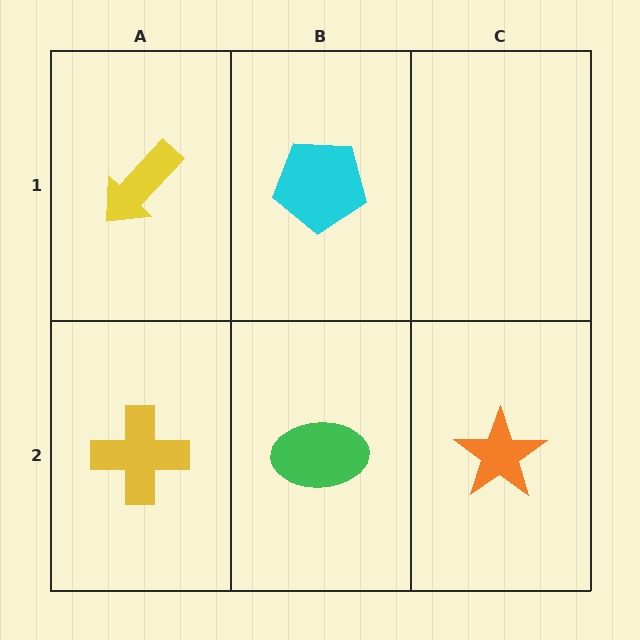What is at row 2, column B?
A green ellipse.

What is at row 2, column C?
An orange star.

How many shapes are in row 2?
3 shapes.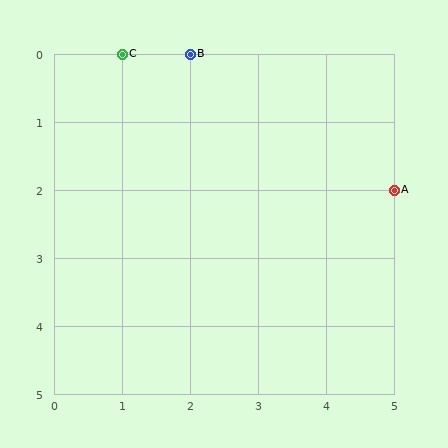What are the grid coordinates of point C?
Point C is at grid coordinates (1, 0).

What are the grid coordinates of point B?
Point B is at grid coordinates (2, 0).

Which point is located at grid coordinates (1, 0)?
Point C is at (1, 0).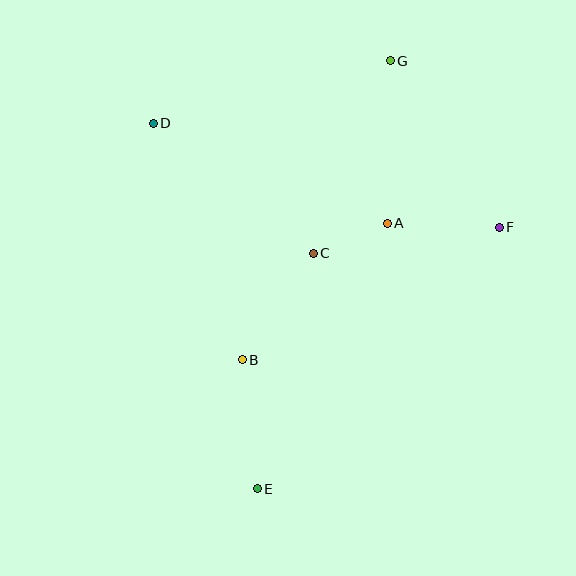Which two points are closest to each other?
Points A and C are closest to each other.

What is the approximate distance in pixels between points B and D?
The distance between B and D is approximately 253 pixels.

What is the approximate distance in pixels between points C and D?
The distance between C and D is approximately 206 pixels.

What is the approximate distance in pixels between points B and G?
The distance between B and G is approximately 333 pixels.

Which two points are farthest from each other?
Points E and G are farthest from each other.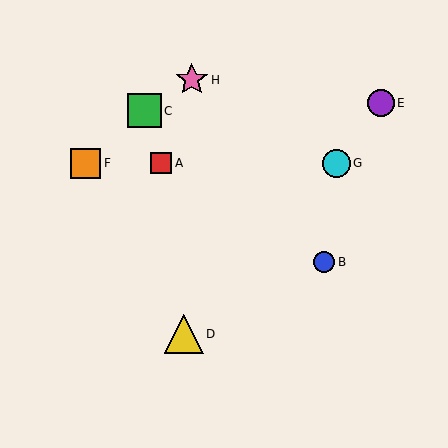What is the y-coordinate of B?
Object B is at y≈262.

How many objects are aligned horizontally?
3 objects (A, F, G) are aligned horizontally.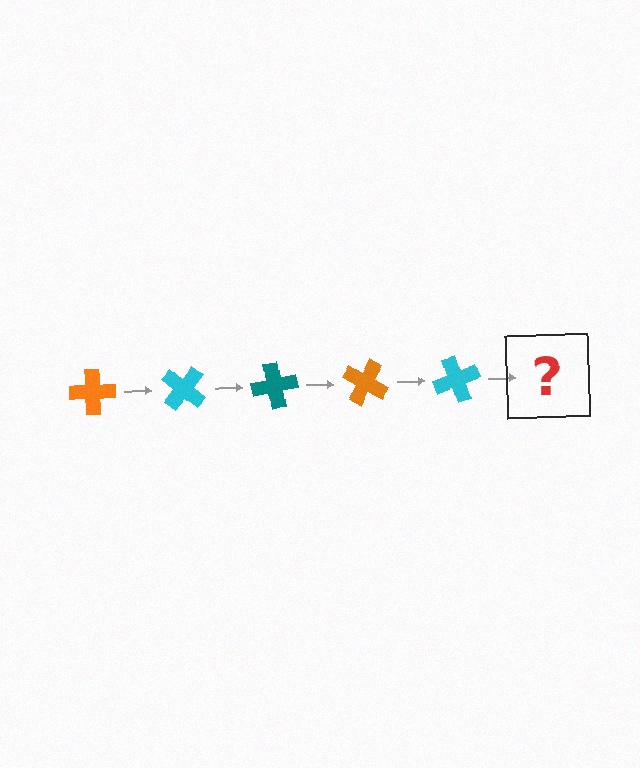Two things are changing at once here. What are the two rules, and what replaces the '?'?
The two rules are that it rotates 40 degrees each step and the color cycles through orange, cyan, and teal. The '?' should be a teal cross, rotated 200 degrees from the start.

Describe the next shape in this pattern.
It should be a teal cross, rotated 200 degrees from the start.